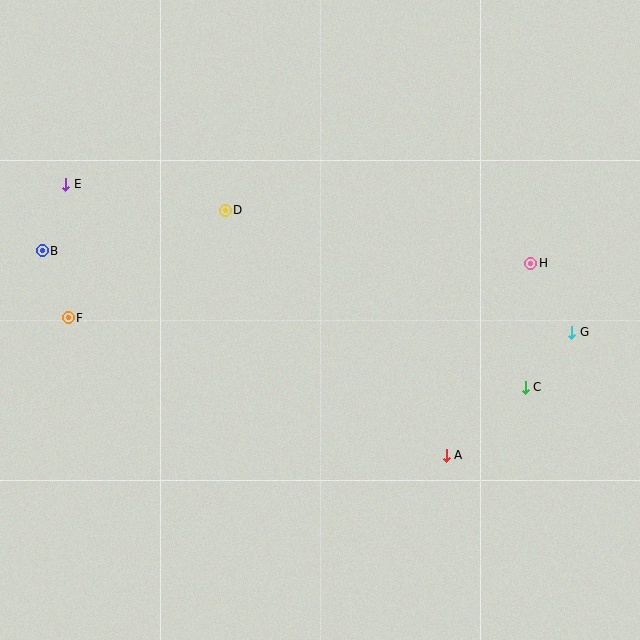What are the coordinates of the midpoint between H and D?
The midpoint between H and D is at (378, 237).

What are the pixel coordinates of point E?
Point E is at (66, 184).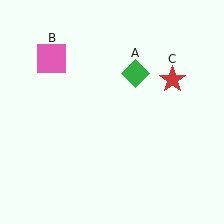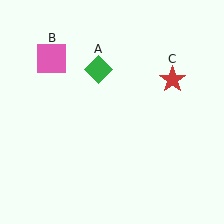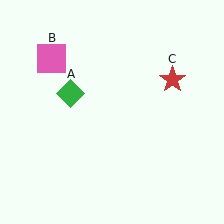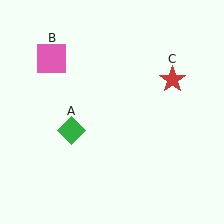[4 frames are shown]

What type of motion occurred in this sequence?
The green diamond (object A) rotated counterclockwise around the center of the scene.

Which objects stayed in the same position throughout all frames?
Pink square (object B) and red star (object C) remained stationary.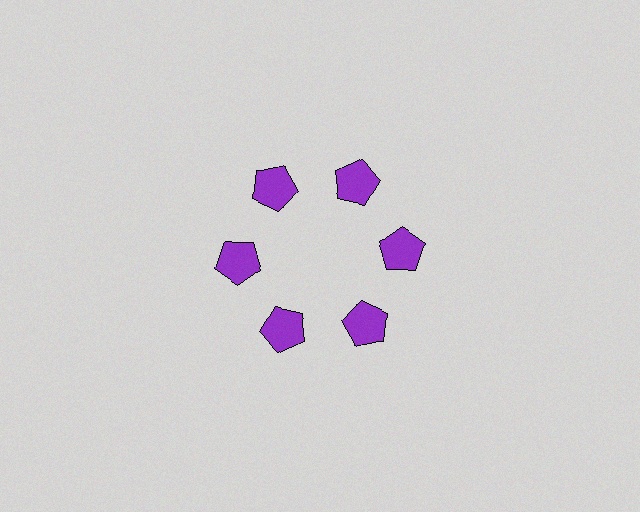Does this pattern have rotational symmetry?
Yes, this pattern has 6-fold rotational symmetry. It looks the same after rotating 60 degrees around the center.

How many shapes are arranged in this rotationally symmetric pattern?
There are 6 shapes, arranged in 6 groups of 1.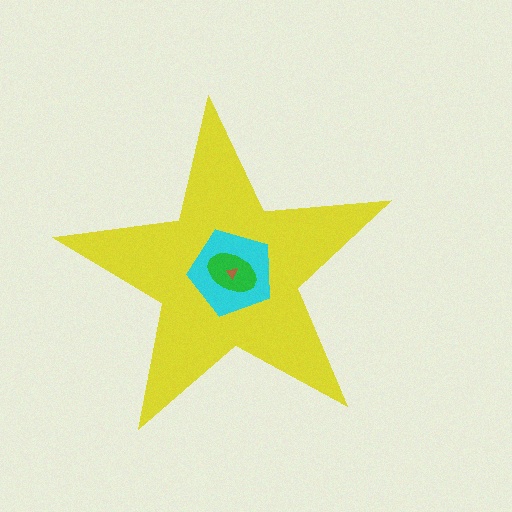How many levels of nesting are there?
4.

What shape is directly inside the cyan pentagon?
The green ellipse.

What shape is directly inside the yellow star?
The cyan pentagon.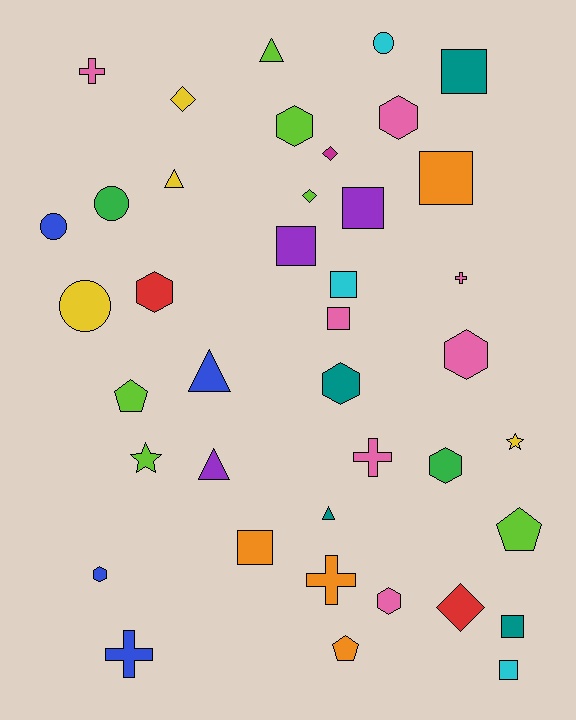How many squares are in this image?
There are 9 squares.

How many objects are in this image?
There are 40 objects.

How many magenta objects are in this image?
There is 1 magenta object.